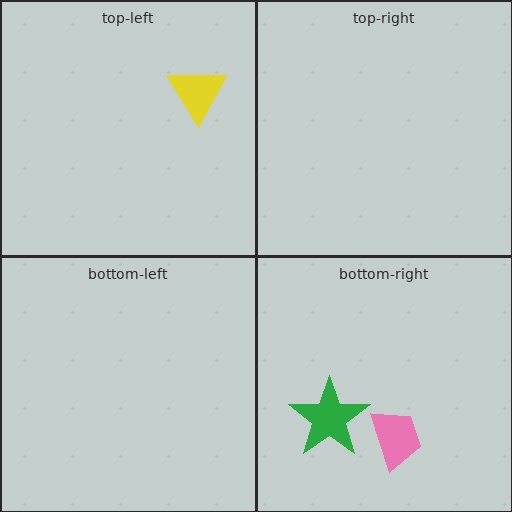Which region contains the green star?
The bottom-right region.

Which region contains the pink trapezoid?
The bottom-right region.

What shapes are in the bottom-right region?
The pink trapezoid, the green star.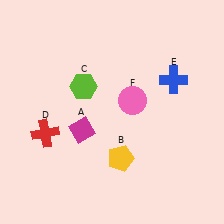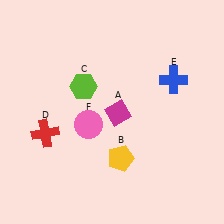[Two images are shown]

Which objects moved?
The objects that moved are: the magenta diamond (A), the pink circle (F).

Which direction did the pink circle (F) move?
The pink circle (F) moved left.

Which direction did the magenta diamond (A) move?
The magenta diamond (A) moved right.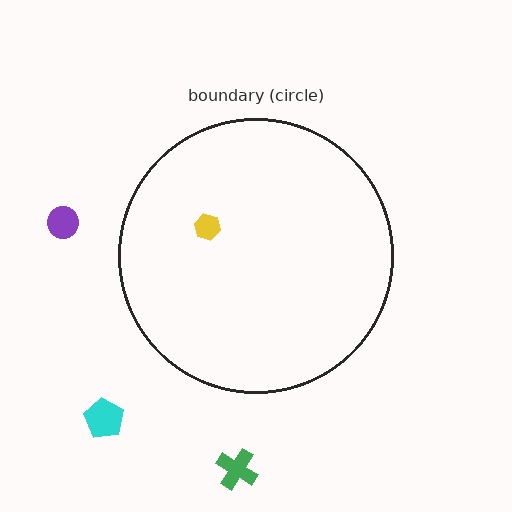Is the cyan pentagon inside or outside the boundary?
Outside.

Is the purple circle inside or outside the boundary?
Outside.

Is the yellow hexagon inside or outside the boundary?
Inside.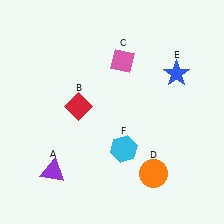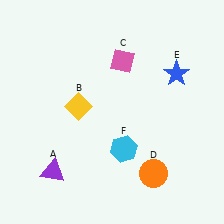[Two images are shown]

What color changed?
The diamond (B) changed from red in Image 1 to yellow in Image 2.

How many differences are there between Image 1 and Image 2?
There is 1 difference between the two images.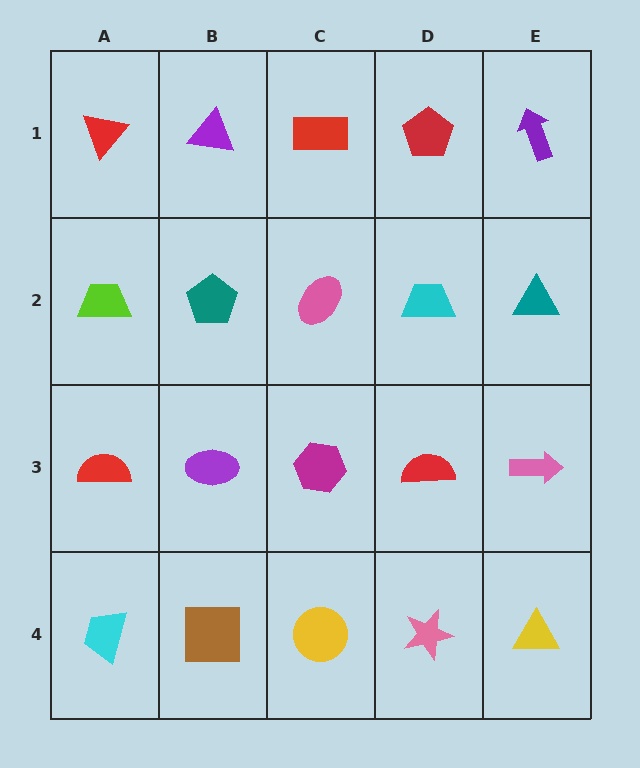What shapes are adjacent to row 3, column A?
A lime trapezoid (row 2, column A), a cyan trapezoid (row 4, column A), a purple ellipse (row 3, column B).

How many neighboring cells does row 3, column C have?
4.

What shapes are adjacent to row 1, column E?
A teal triangle (row 2, column E), a red pentagon (row 1, column D).